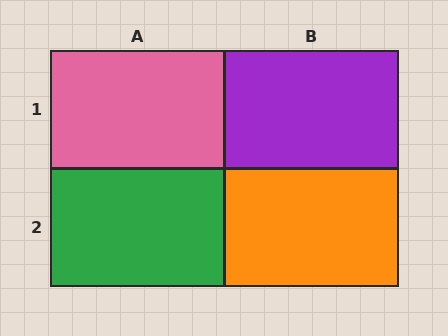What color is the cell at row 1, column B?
Purple.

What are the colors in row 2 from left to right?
Green, orange.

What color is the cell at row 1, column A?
Pink.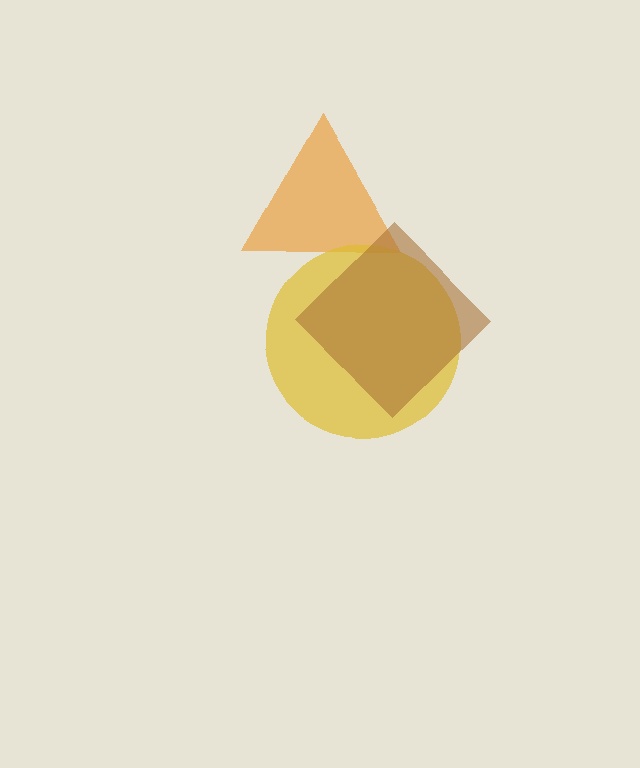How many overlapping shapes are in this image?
There are 3 overlapping shapes in the image.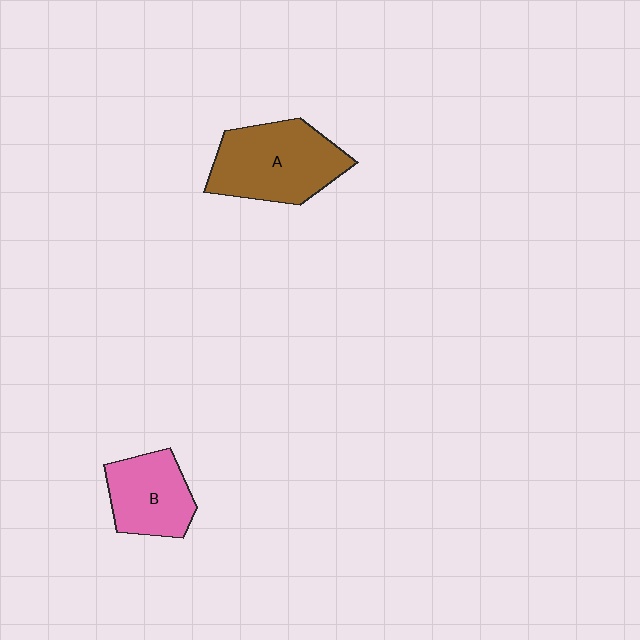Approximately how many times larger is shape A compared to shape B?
Approximately 1.4 times.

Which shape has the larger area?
Shape A (brown).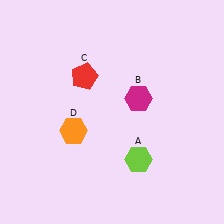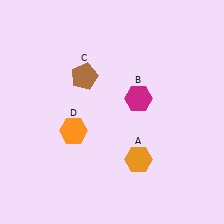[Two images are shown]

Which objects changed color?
A changed from lime to orange. C changed from red to brown.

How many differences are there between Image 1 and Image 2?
There are 2 differences between the two images.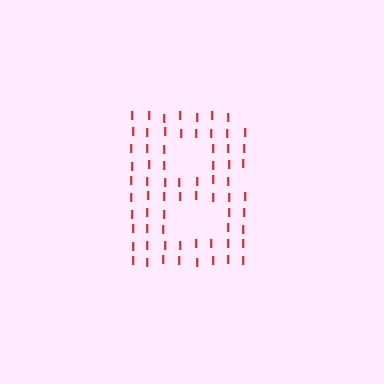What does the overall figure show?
The overall figure shows the letter B.